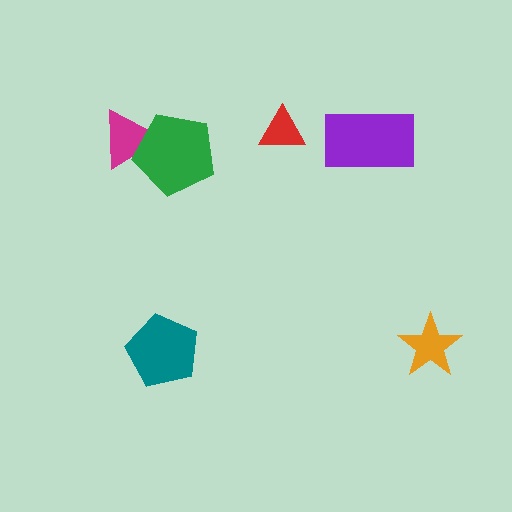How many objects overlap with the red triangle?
0 objects overlap with the red triangle.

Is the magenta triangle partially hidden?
Yes, it is partially covered by another shape.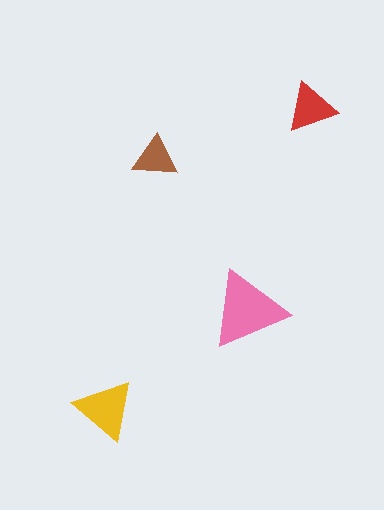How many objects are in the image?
There are 4 objects in the image.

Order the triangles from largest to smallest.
the pink one, the yellow one, the red one, the brown one.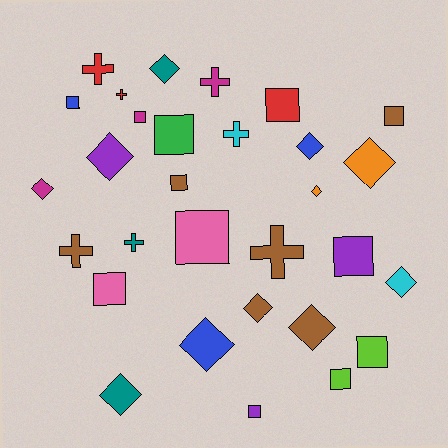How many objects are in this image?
There are 30 objects.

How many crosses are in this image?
There are 7 crosses.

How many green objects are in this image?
There is 1 green object.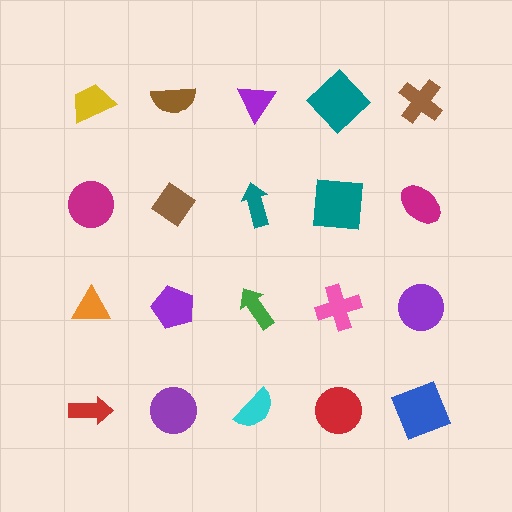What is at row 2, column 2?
A brown diamond.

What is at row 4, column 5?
A blue square.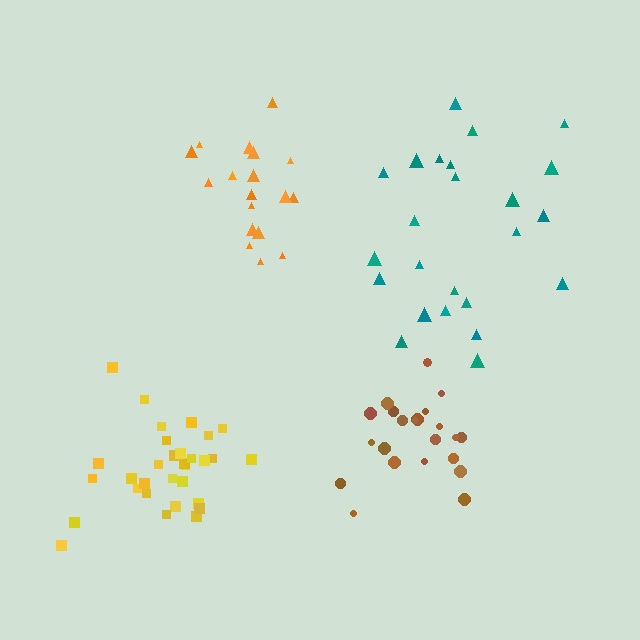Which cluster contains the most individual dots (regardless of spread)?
Yellow (31).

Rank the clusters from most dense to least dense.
yellow, brown, orange, teal.